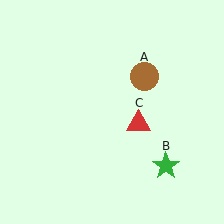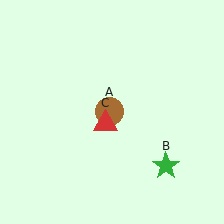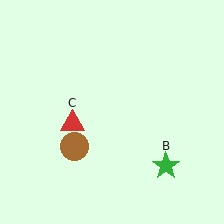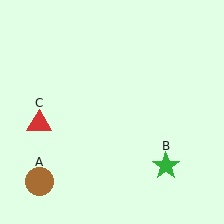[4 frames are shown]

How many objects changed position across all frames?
2 objects changed position: brown circle (object A), red triangle (object C).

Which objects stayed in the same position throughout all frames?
Green star (object B) remained stationary.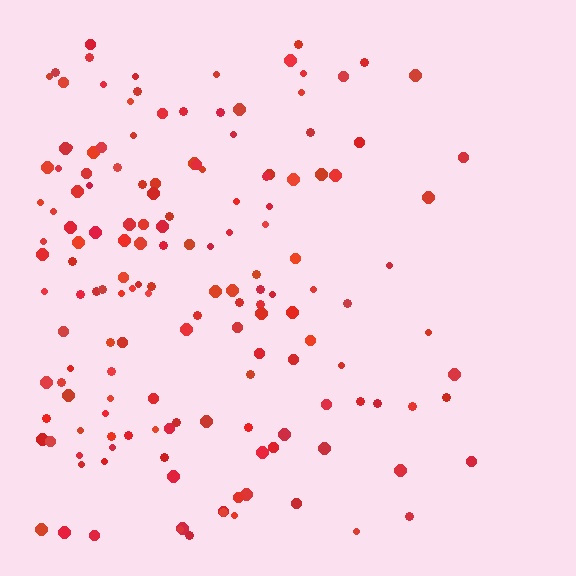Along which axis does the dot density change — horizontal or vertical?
Horizontal.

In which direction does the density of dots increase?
From right to left, with the left side densest.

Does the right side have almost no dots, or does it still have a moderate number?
Still a moderate number, just noticeably fewer than the left.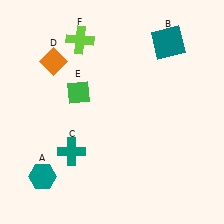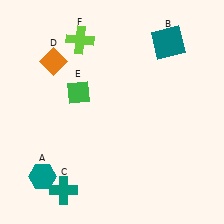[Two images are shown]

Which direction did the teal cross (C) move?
The teal cross (C) moved down.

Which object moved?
The teal cross (C) moved down.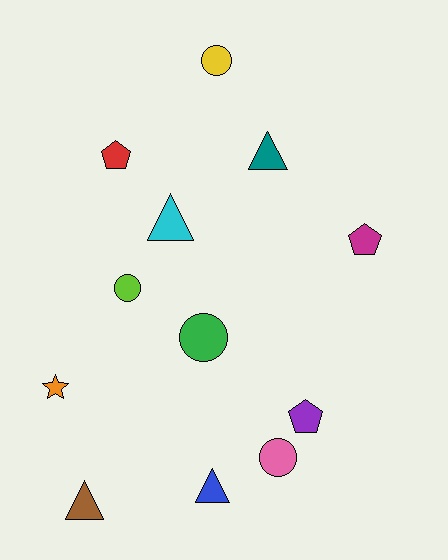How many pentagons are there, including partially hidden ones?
There are 3 pentagons.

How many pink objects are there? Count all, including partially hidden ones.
There is 1 pink object.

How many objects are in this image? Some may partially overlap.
There are 12 objects.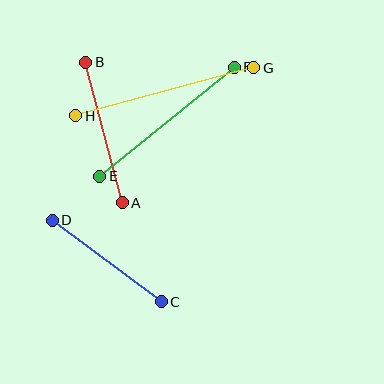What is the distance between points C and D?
The distance is approximately 136 pixels.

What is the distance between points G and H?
The distance is approximately 184 pixels.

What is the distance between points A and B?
The distance is approximately 145 pixels.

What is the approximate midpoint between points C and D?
The midpoint is at approximately (107, 261) pixels.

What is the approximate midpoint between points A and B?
The midpoint is at approximately (104, 133) pixels.